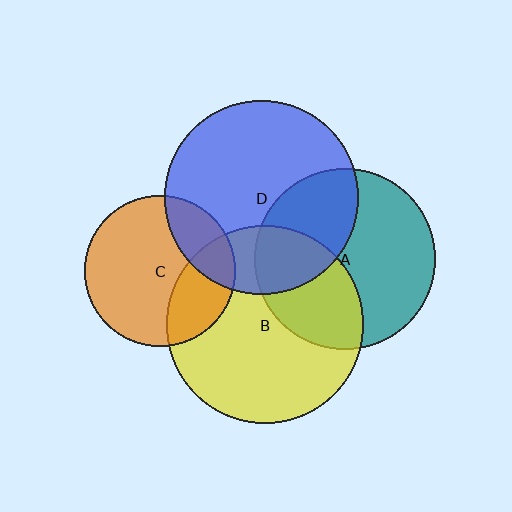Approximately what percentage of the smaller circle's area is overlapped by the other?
Approximately 35%.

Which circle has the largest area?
Circle B (yellow).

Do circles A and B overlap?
Yes.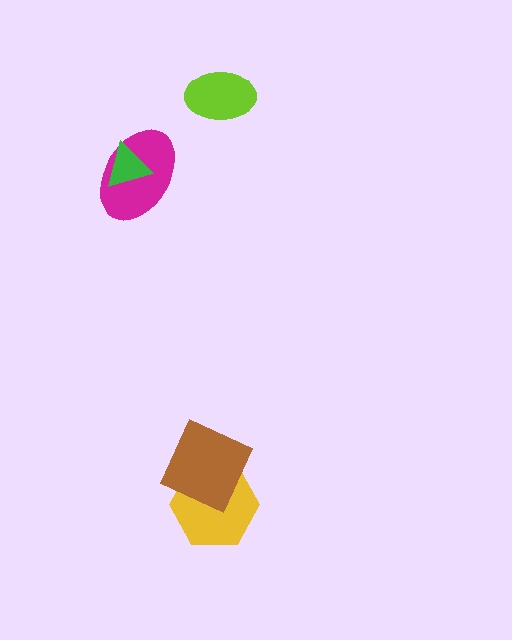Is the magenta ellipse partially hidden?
Yes, it is partially covered by another shape.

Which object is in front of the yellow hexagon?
The brown diamond is in front of the yellow hexagon.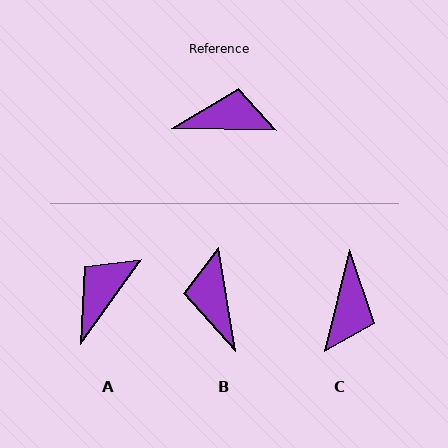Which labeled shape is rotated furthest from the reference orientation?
C, about 103 degrees away.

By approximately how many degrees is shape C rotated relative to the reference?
Approximately 103 degrees clockwise.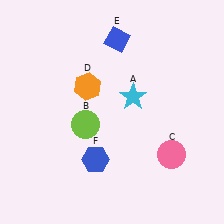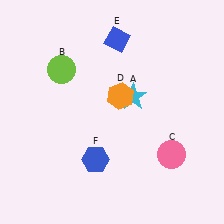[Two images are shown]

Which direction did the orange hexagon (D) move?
The orange hexagon (D) moved right.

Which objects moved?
The objects that moved are: the lime circle (B), the orange hexagon (D).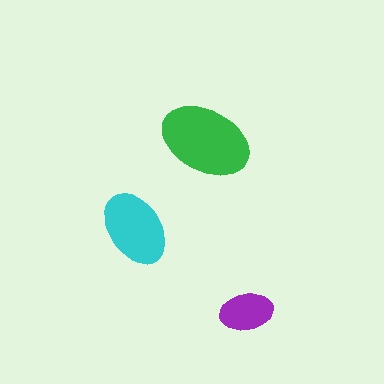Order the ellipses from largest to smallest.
the green one, the cyan one, the purple one.